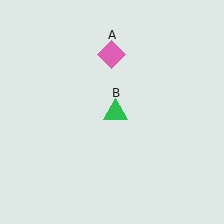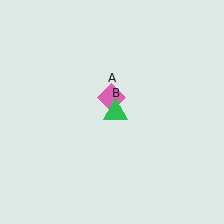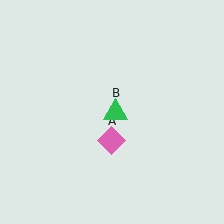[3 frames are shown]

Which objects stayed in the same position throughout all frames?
Green triangle (object B) remained stationary.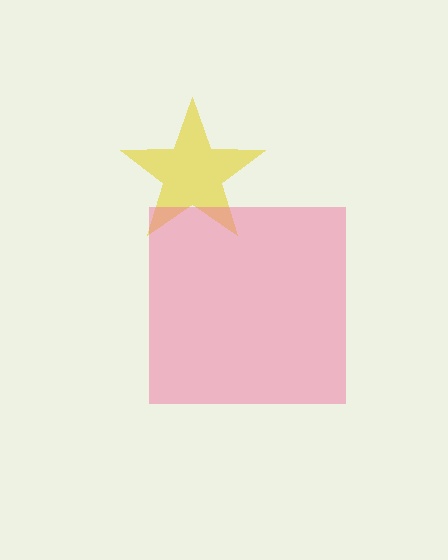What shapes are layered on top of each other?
The layered shapes are: a yellow star, a pink square.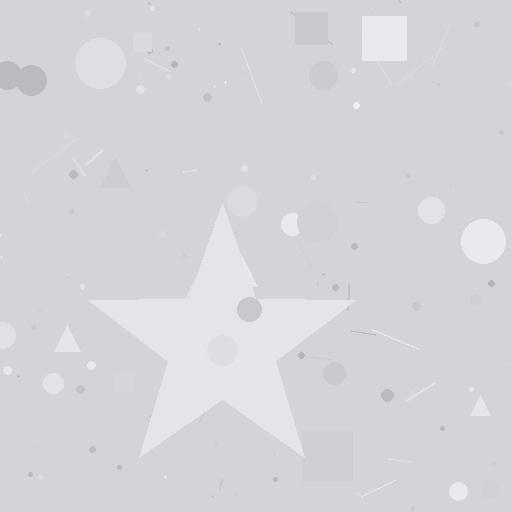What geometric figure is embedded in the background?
A star is embedded in the background.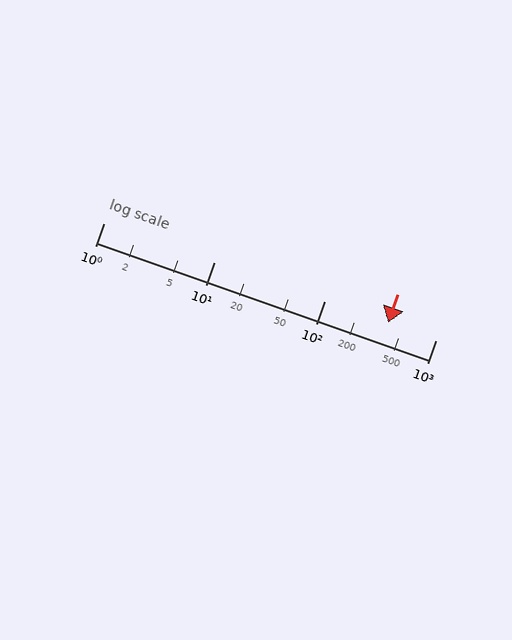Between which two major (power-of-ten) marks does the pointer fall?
The pointer is between 100 and 1000.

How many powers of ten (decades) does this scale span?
The scale spans 3 decades, from 1 to 1000.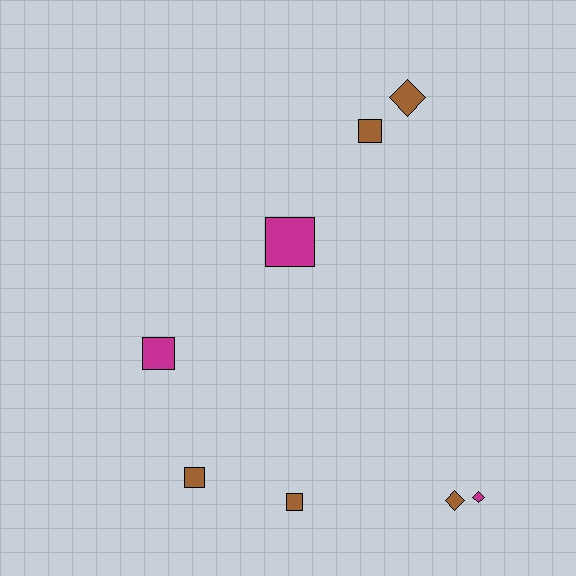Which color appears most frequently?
Brown, with 5 objects.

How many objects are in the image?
There are 8 objects.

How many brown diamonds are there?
There are 2 brown diamonds.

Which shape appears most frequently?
Square, with 5 objects.